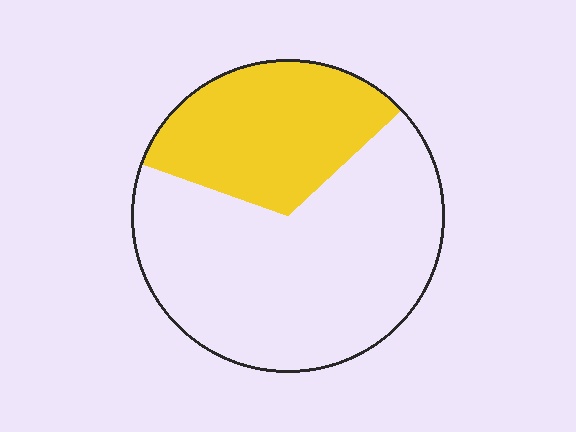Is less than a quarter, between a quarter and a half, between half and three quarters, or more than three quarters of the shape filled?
Between a quarter and a half.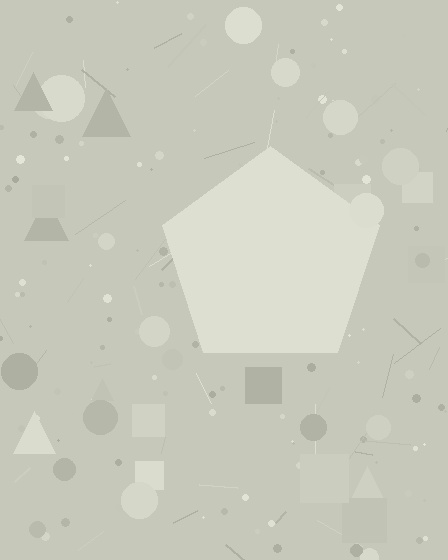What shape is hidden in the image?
A pentagon is hidden in the image.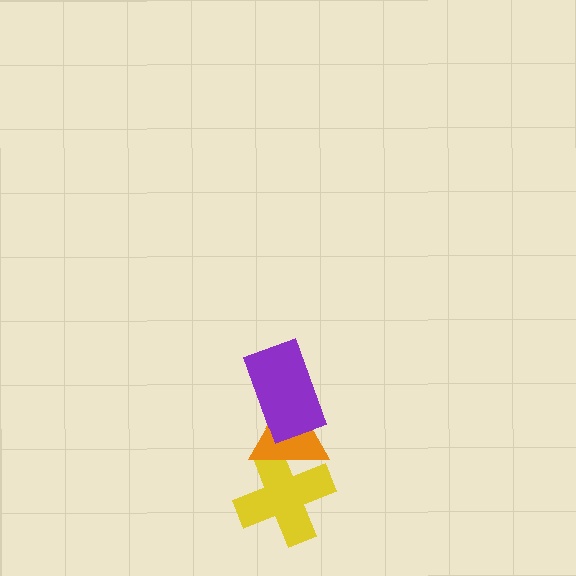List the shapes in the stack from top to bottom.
From top to bottom: the purple rectangle, the orange triangle, the yellow cross.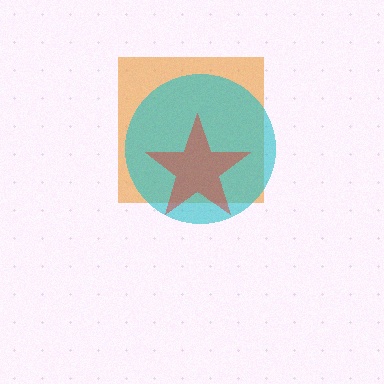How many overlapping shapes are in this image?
There are 3 overlapping shapes in the image.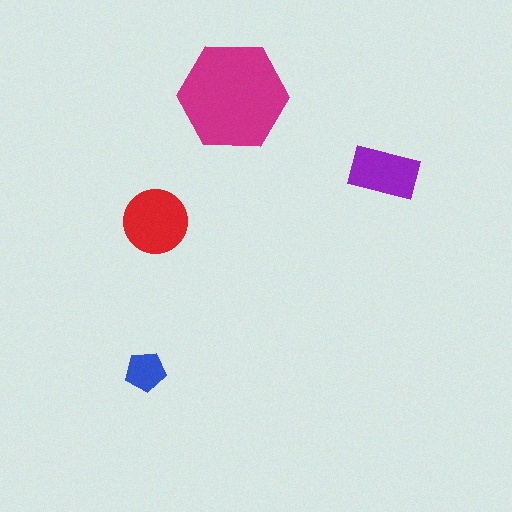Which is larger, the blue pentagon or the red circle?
The red circle.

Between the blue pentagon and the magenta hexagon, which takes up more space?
The magenta hexagon.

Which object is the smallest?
The blue pentagon.